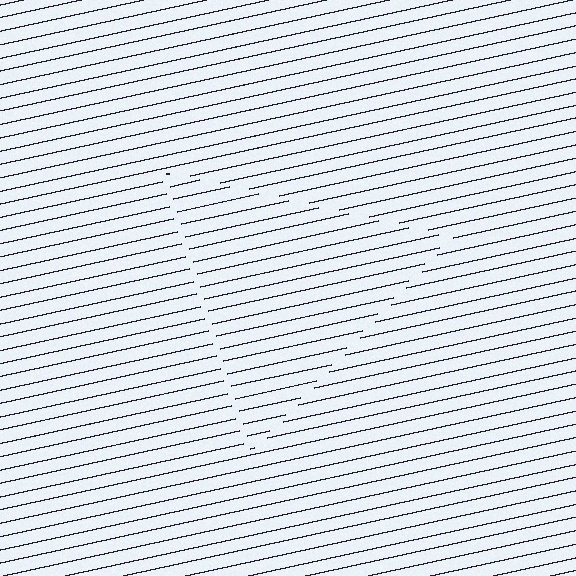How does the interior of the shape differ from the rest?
The interior of the shape contains the same grating, shifted by half a period — the contour is defined by the phase discontinuity where line-ends from the inner and outer gratings abut.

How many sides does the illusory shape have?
3 sides — the line-ends trace a triangle.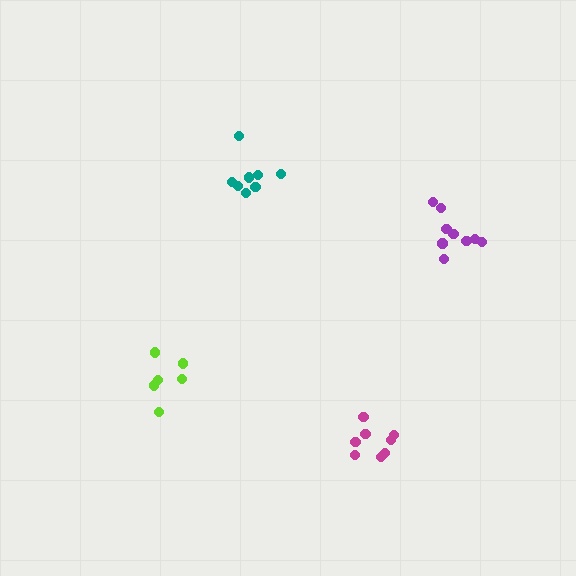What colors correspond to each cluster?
The clusters are colored: magenta, teal, purple, lime.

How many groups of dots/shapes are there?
There are 4 groups.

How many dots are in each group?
Group 1: 8 dots, Group 2: 8 dots, Group 3: 9 dots, Group 4: 6 dots (31 total).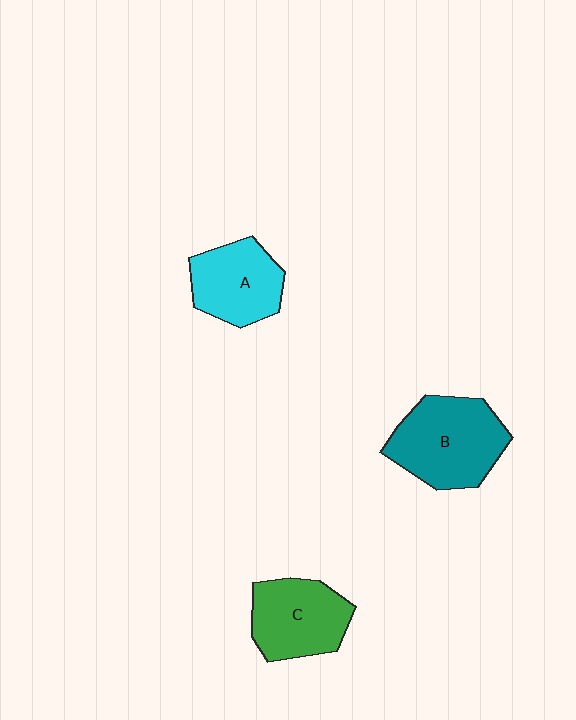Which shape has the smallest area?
Shape A (cyan).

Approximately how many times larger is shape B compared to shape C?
Approximately 1.3 times.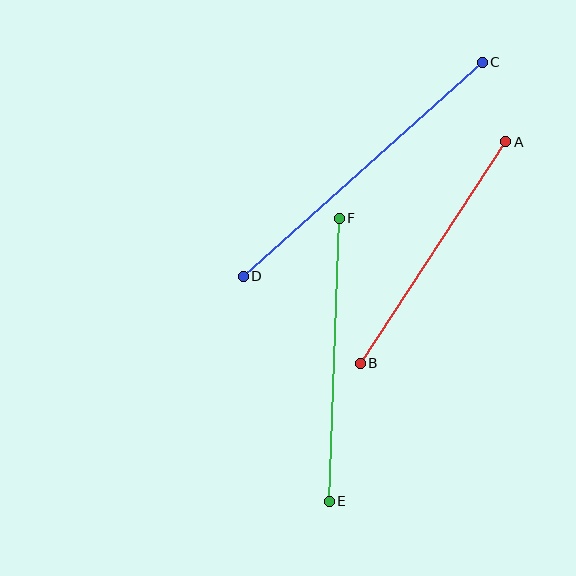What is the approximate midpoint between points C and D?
The midpoint is at approximately (363, 169) pixels.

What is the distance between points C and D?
The distance is approximately 321 pixels.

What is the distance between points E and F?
The distance is approximately 283 pixels.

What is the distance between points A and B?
The distance is approximately 265 pixels.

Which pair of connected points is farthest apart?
Points C and D are farthest apart.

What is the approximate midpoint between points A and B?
The midpoint is at approximately (433, 252) pixels.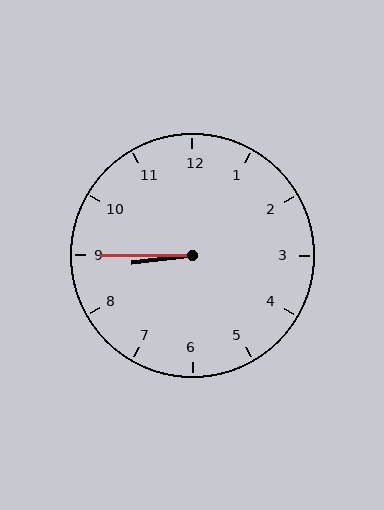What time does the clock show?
8:45.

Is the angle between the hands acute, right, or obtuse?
It is acute.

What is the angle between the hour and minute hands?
Approximately 8 degrees.